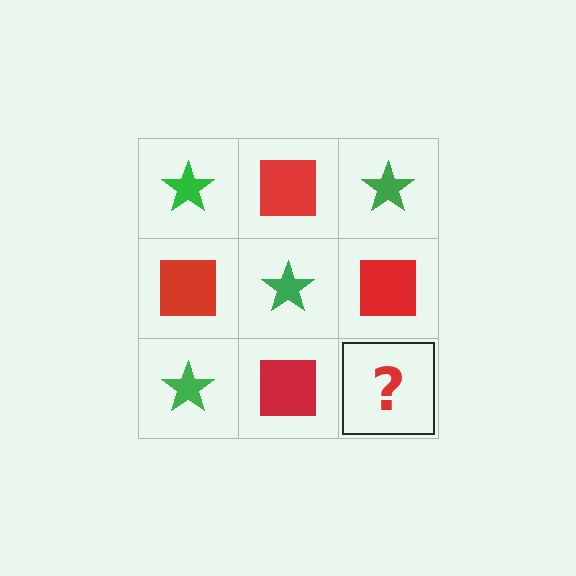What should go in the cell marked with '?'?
The missing cell should contain a green star.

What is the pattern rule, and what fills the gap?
The rule is that it alternates green star and red square in a checkerboard pattern. The gap should be filled with a green star.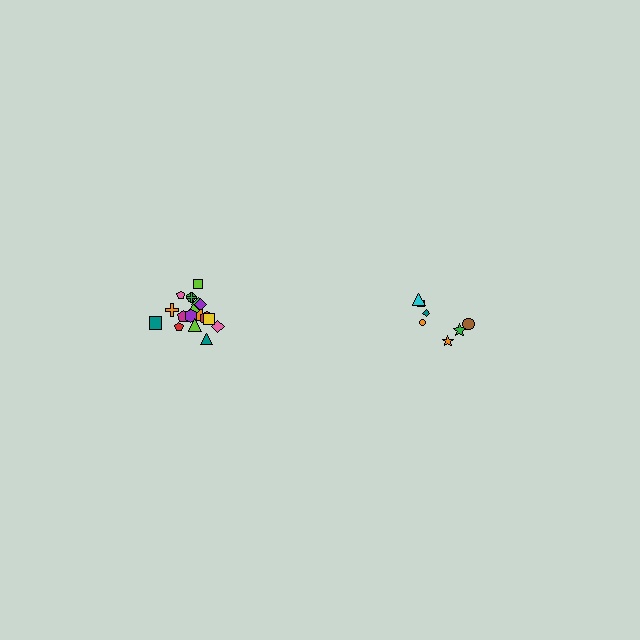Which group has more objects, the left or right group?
The left group.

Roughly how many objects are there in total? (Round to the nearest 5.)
Roughly 25 objects in total.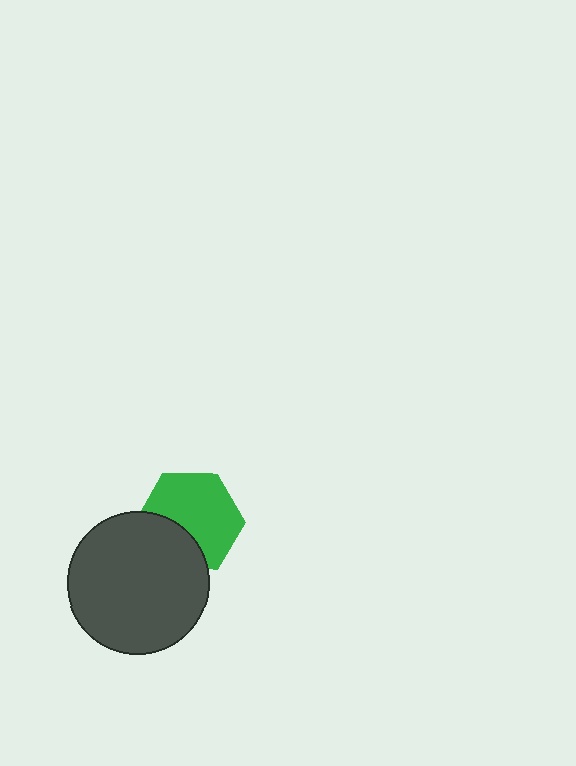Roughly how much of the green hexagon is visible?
Most of it is visible (roughly 68%).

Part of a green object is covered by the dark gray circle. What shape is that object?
It is a hexagon.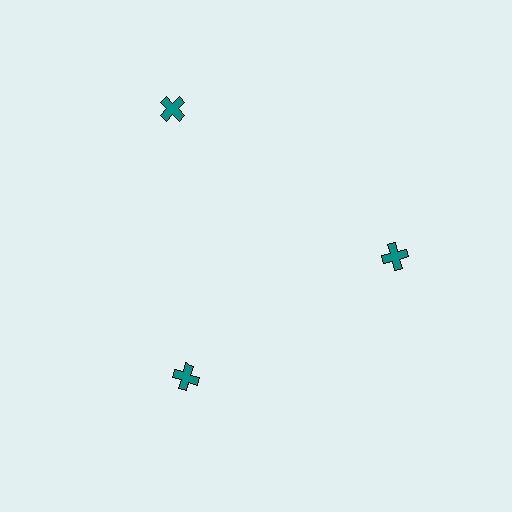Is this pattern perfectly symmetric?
No. The 3 teal crosses are arranged in a ring, but one element near the 11 o'clock position is pushed outward from the center, breaking the 3-fold rotational symmetry.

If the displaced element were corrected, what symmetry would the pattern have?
It would have 3-fold rotational symmetry — the pattern would map onto itself every 120 degrees.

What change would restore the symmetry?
The symmetry would be restored by moving it inward, back onto the ring so that all 3 crosses sit at equal angles and equal distance from the center.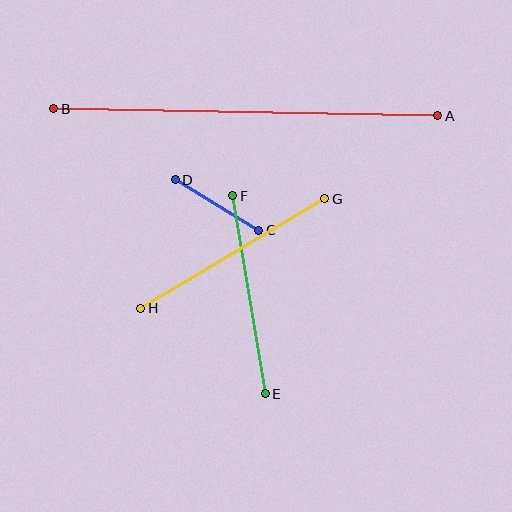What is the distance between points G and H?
The distance is approximately 214 pixels.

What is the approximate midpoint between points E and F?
The midpoint is at approximately (249, 295) pixels.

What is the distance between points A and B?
The distance is approximately 384 pixels.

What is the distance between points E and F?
The distance is approximately 200 pixels.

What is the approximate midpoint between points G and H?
The midpoint is at approximately (233, 253) pixels.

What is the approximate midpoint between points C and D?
The midpoint is at approximately (217, 205) pixels.